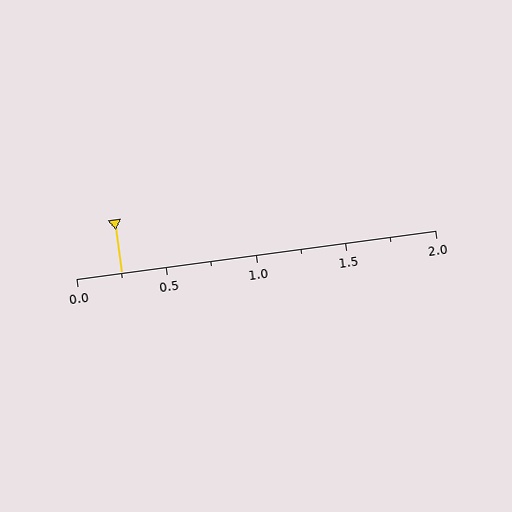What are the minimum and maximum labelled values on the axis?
The axis runs from 0.0 to 2.0.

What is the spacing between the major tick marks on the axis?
The major ticks are spaced 0.5 apart.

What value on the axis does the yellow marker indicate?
The marker indicates approximately 0.25.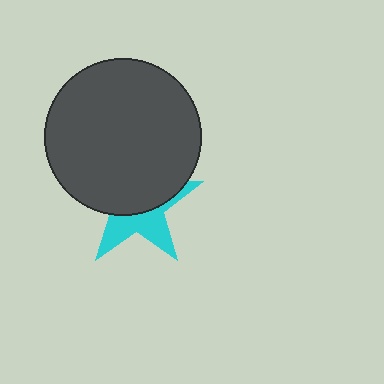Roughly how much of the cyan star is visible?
A small part of it is visible (roughly 41%).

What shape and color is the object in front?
The object in front is a dark gray circle.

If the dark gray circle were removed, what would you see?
You would see the complete cyan star.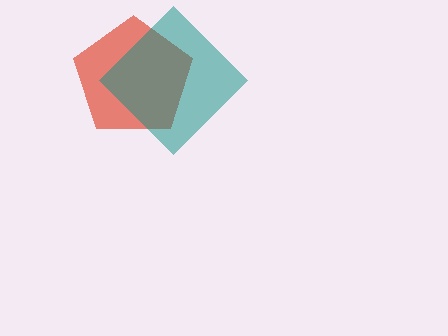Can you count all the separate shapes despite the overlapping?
Yes, there are 2 separate shapes.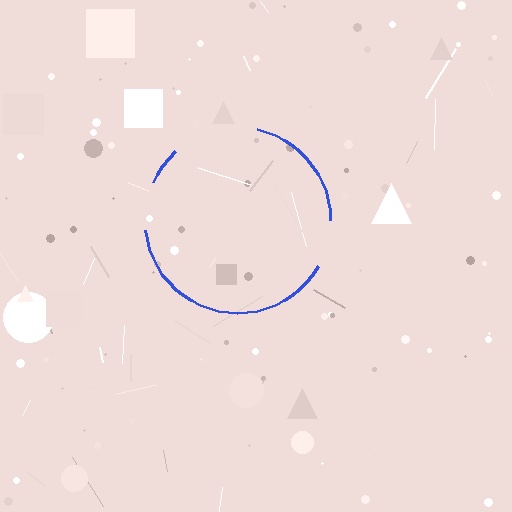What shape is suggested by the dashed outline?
The dashed outline suggests a circle.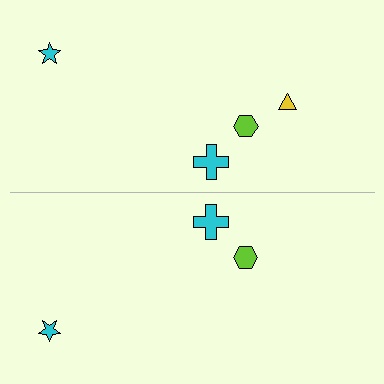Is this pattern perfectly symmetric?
No, the pattern is not perfectly symmetric. A yellow triangle is missing from the bottom side.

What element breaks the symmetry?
A yellow triangle is missing from the bottom side.